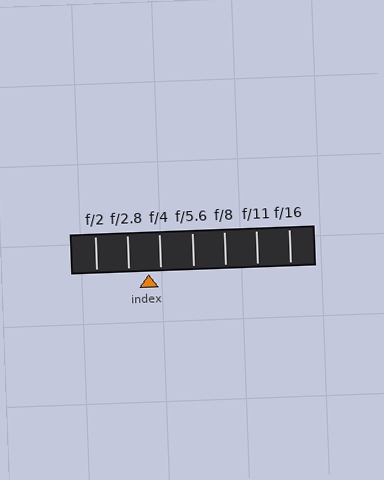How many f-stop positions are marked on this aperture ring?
There are 7 f-stop positions marked.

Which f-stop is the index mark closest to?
The index mark is closest to f/4.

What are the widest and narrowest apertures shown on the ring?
The widest aperture shown is f/2 and the narrowest is f/16.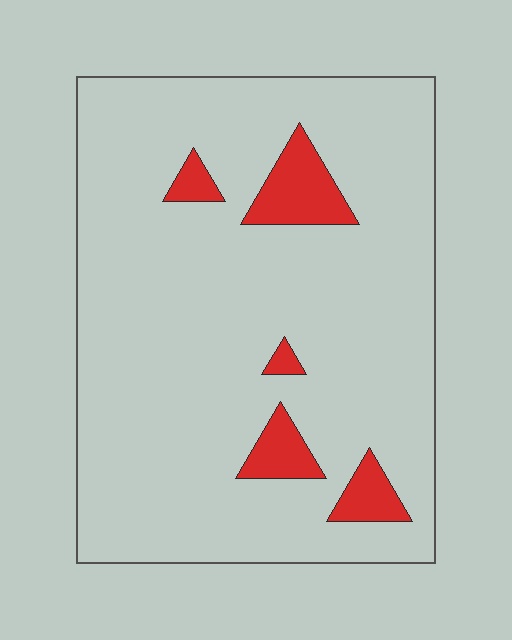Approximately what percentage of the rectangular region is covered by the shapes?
Approximately 10%.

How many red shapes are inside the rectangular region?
5.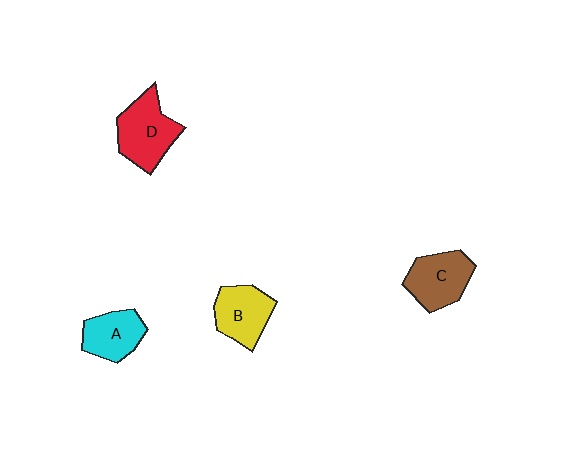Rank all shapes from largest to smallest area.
From largest to smallest: D (red), C (brown), B (yellow), A (cyan).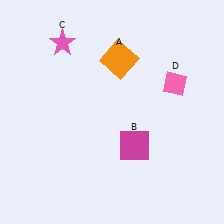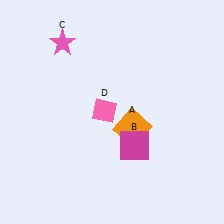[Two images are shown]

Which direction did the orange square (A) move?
The orange square (A) moved down.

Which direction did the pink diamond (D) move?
The pink diamond (D) moved left.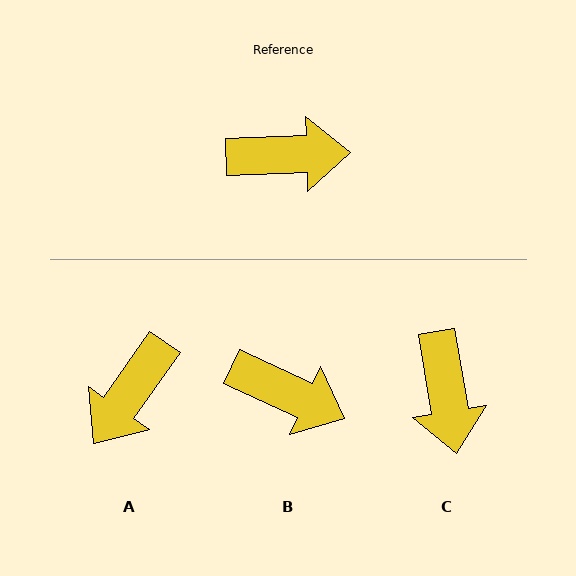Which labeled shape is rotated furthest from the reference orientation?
A, about 127 degrees away.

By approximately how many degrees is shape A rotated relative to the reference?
Approximately 127 degrees clockwise.